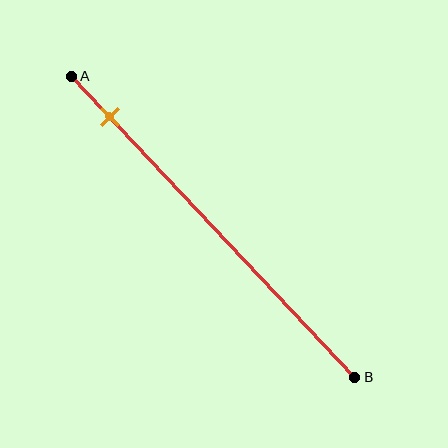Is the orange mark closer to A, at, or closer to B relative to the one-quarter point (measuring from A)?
The orange mark is closer to point A than the one-quarter point of segment AB.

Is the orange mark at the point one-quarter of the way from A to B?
No, the mark is at about 15% from A, not at the 25% one-quarter point.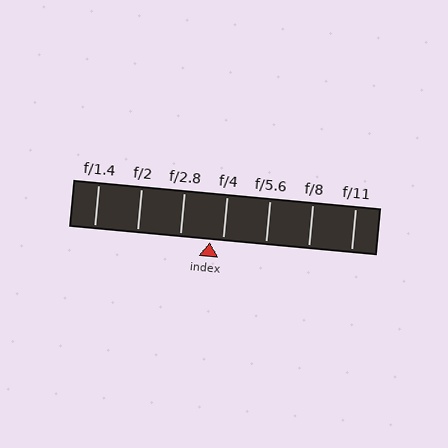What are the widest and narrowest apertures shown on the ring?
The widest aperture shown is f/1.4 and the narrowest is f/11.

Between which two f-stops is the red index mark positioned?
The index mark is between f/2.8 and f/4.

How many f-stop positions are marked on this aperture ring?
There are 7 f-stop positions marked.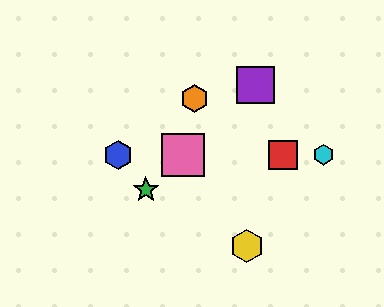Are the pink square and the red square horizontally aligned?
Yes, both are at y≈155.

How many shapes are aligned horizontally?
4 shapes (the red square, the blue hexagon, the cyan hexagon, the pink square) are aligned horizontally.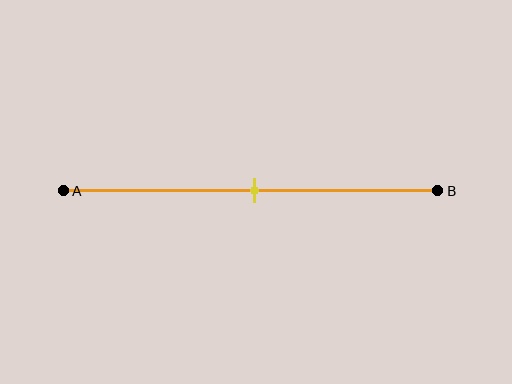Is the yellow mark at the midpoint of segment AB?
Yes, the mark is approximately at the midpoint.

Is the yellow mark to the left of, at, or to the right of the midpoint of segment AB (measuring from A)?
The yellow mark is approximately at the midpoint of segment AB.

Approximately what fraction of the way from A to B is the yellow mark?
The yellow mark is approximately 50% of the way from A to B.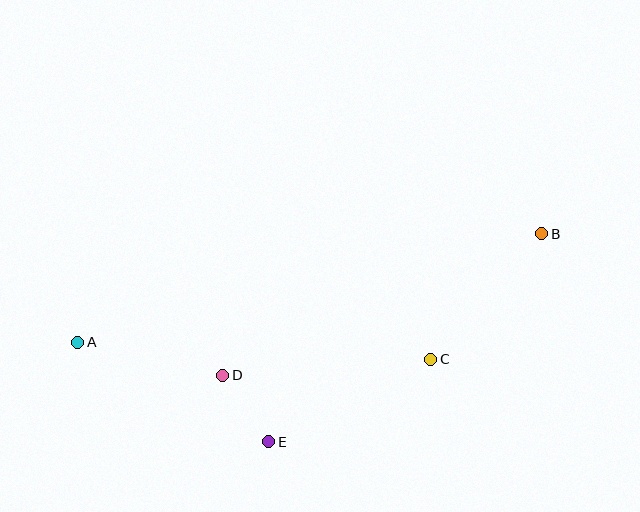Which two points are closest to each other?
Points D and E are closest to each other.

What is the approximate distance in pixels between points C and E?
The distance between C and E is approximately 182 pixels.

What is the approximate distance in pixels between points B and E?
The distance between B and E is approximately 343 pixels.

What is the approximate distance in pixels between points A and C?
The distance between A and C is approximately 353 pixels.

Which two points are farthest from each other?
Points A and B are farthest from each other.